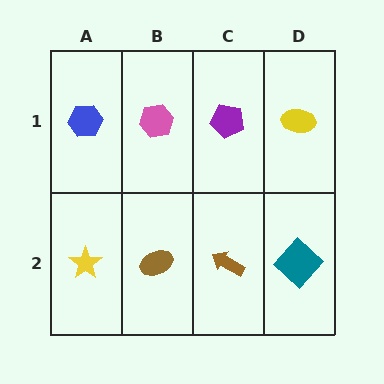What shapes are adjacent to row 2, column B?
A pink hexagon (row 1, column B), a yellow star (row 2, column A), a brown arrow (row 2, column C).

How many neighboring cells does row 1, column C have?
3.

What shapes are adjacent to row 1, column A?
A yellow star (row 2, column A), a pink hexagon (row 1, column B).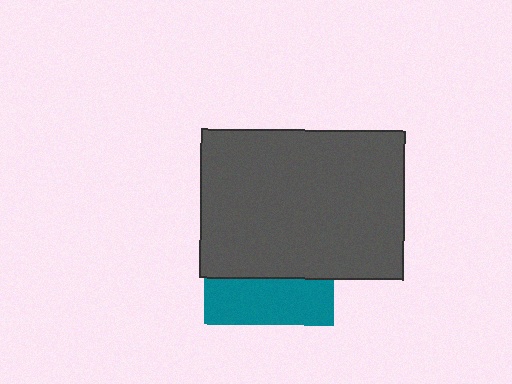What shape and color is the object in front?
The object in front is a dark gray rectangle.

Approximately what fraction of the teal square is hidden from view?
Roughly 65% of the teal square is hidden behind the dark gray rectangle.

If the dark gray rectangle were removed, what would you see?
You would see the complete teal square.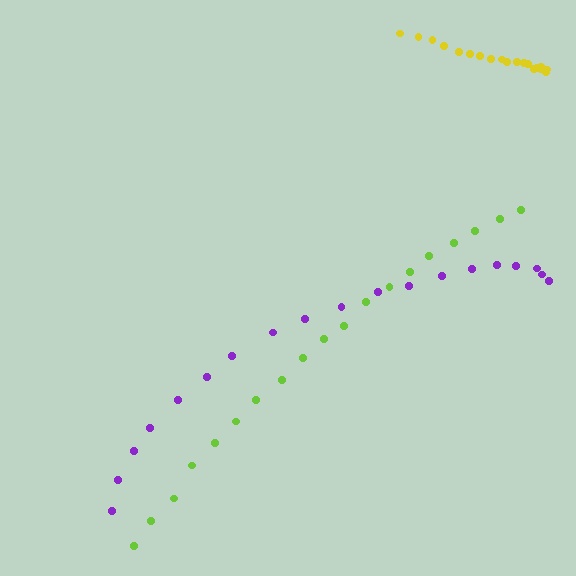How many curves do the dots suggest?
There are 3 distinct paths.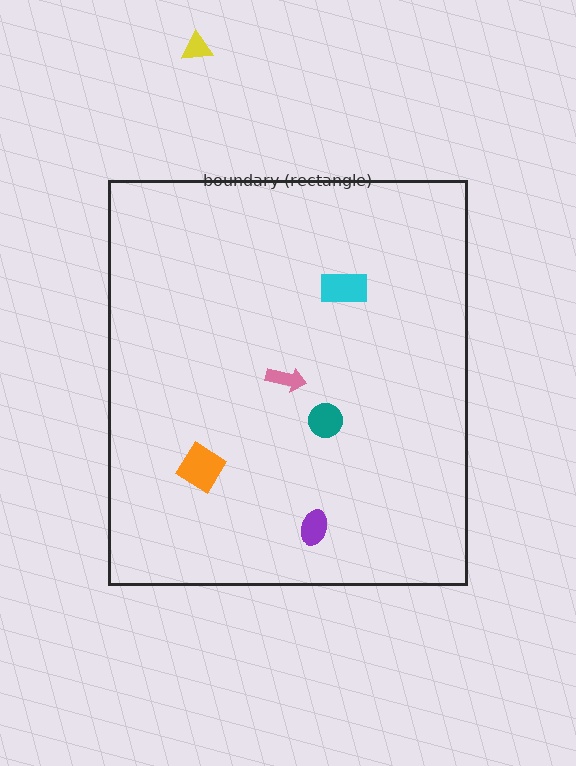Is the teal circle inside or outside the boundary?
Inside.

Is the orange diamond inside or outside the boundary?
Inside.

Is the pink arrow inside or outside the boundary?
Inside.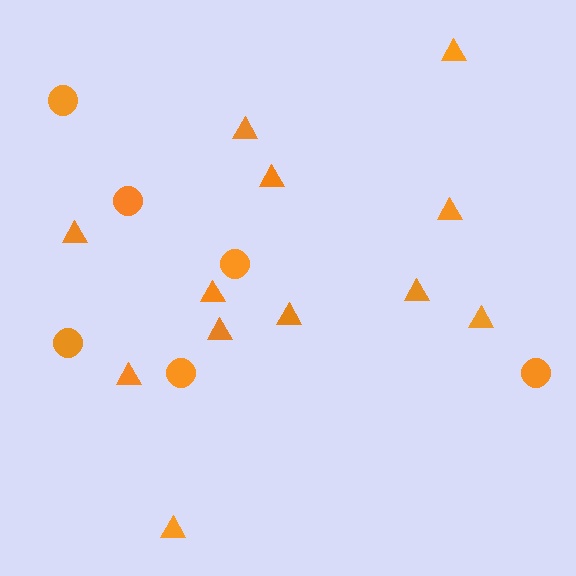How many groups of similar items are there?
There are 2 groups: one group of circles (6) and one group of triangles (12).